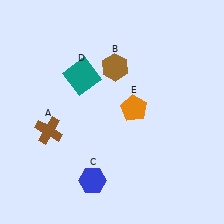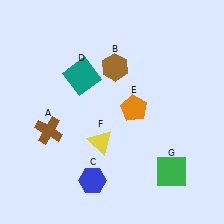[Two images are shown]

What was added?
A yellow triangle (F), a green square (G) were added in Image 2.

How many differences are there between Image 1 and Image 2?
There are 2 differences between the two images.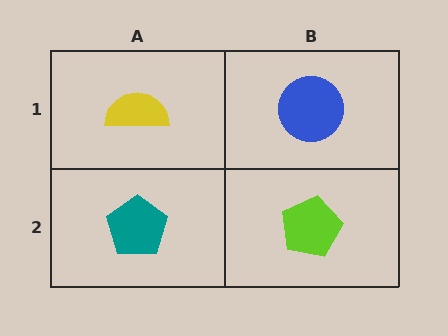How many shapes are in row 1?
2 shapes.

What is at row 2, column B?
A lime pentagon.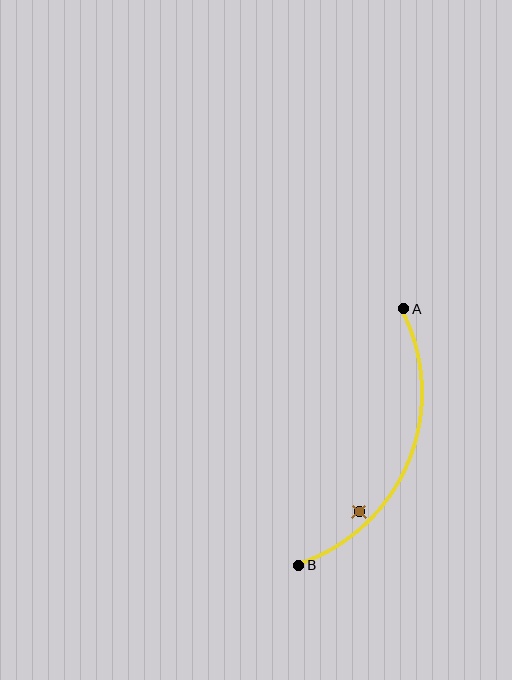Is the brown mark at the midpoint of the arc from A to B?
No — the brown mark does not lie on the arc at all. It sits slightly inside the curve.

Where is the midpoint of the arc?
The arc midpoint is the point on the curve farthest from the straight line joining A and B. It sits to the right of that line.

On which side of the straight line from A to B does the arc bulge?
The arc bulges to the right of the straight line connecting A and B.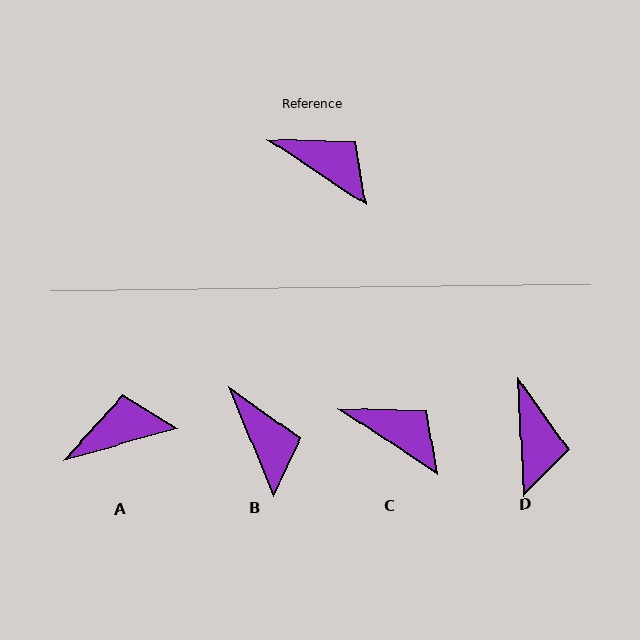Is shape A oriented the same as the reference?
No, it is off by about 49 degrees.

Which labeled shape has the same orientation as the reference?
C.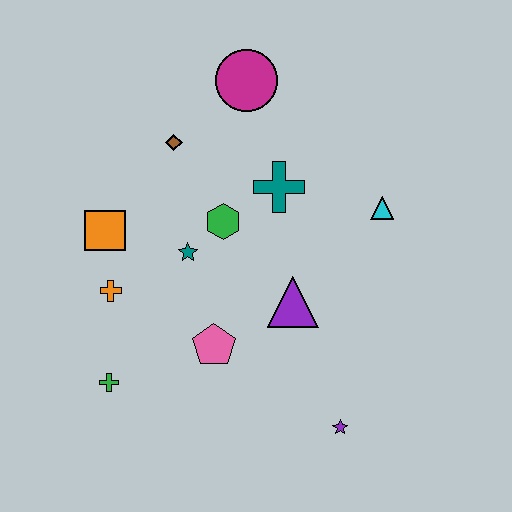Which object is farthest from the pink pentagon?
The magenta circle is farthest from the pink pentagon.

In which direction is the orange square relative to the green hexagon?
The orange square is to the left of the green hexagon.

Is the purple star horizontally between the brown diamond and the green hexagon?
No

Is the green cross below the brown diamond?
Yes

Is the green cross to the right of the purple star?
No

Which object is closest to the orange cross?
The orange square is closest to the orange cross.